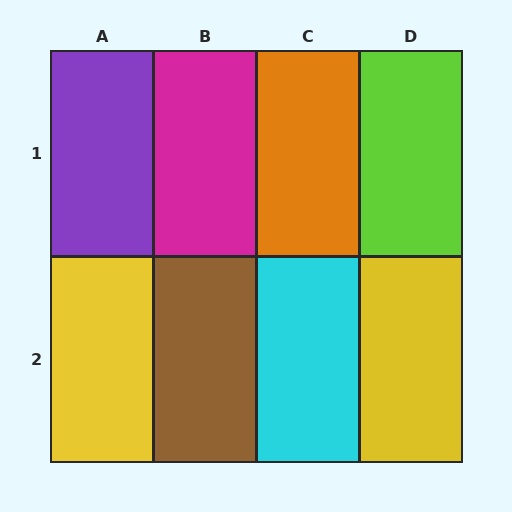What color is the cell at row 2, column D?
Yellow.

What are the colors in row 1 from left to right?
Purple, magenta, orange, lime.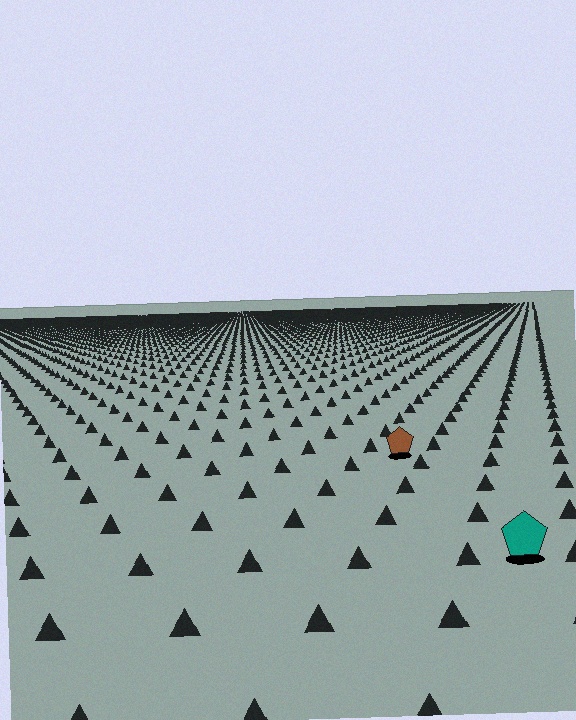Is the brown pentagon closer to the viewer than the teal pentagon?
No. The teal pentagon is closer — you can tell from the texture gradient: the ground texture is coarser near it.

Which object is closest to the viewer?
The teal pentagon is closest. The texture marks near it are larger and more spread out.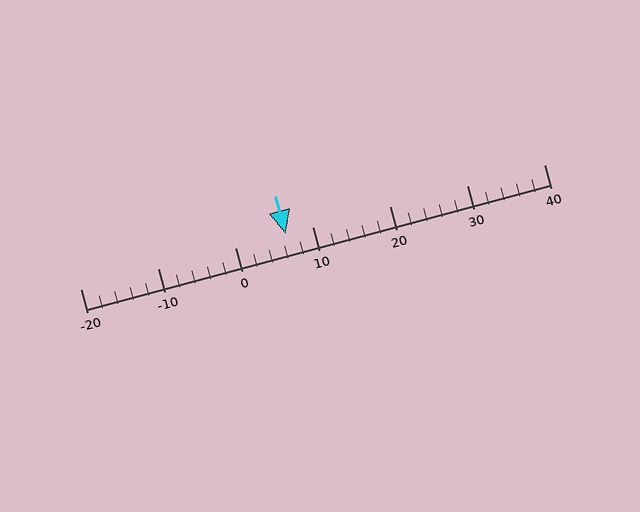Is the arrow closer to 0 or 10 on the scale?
The arrow is closer to 10.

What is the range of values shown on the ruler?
The ruler shows values from -20 to 40.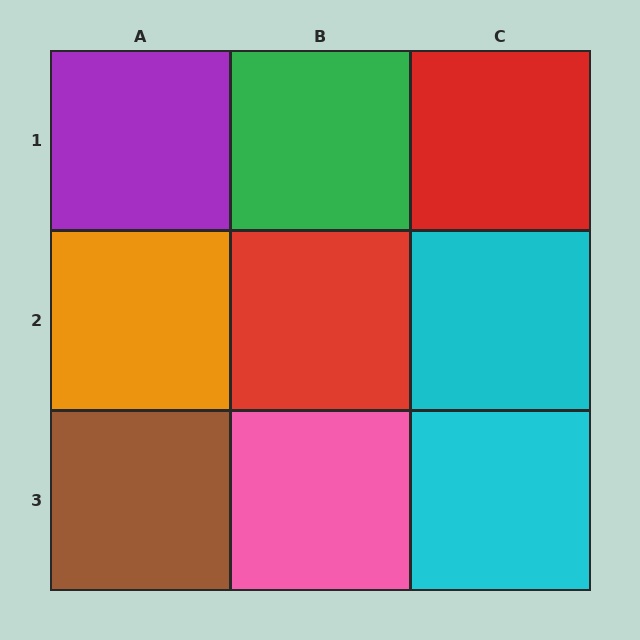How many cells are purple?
1 cell is purple.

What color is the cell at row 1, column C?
Red.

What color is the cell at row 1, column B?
Green.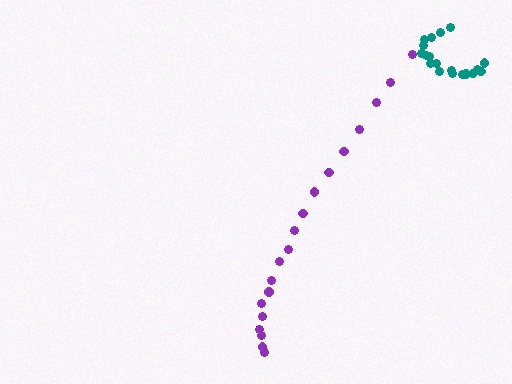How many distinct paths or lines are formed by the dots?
There are 2 distinct paths.